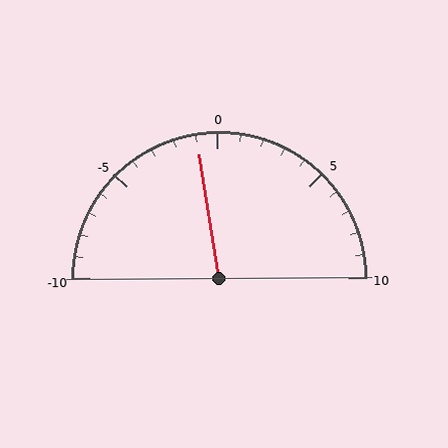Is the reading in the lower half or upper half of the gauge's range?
The reading is in the lower half of the range (-10 to 10).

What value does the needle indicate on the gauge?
The needle indicates approximately -1.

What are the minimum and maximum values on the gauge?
The gauge ranges from -10 to 10.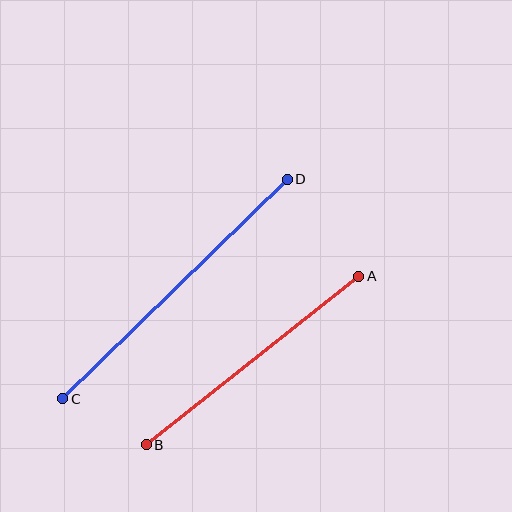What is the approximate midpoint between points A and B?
The midpoint is at approximately (253, 361) pixels.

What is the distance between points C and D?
The distance is approximately 314 pixels.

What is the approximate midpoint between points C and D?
The midpoint is at approximately (175, 289) pixels.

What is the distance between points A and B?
The distance is approximately 271 pixels.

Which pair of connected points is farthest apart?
Points C and D are farthest apart.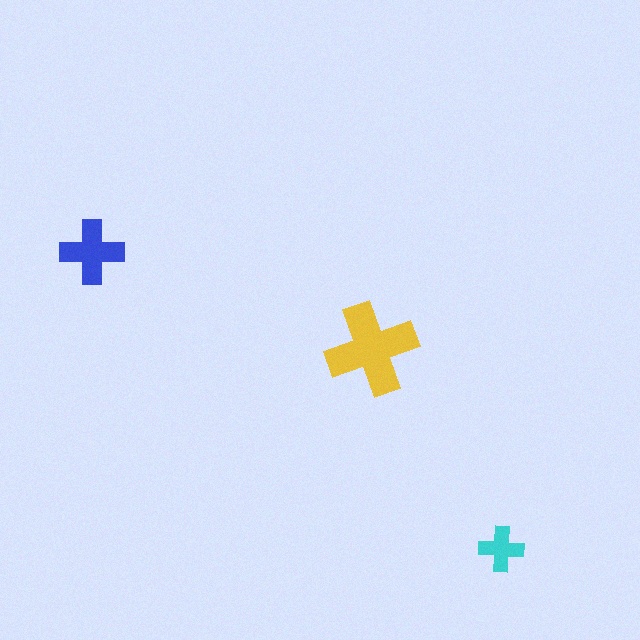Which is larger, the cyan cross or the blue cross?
The blue one.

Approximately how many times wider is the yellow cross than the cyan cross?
About 2 times wider.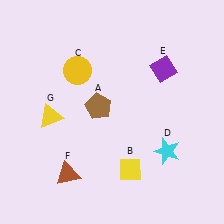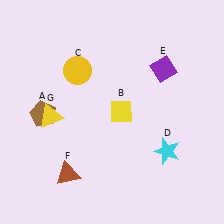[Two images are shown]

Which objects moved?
The objects that moved are: the brown pentagon (A), the yellow diamond (B).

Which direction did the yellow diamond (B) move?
The yellow diamond (B) moved up.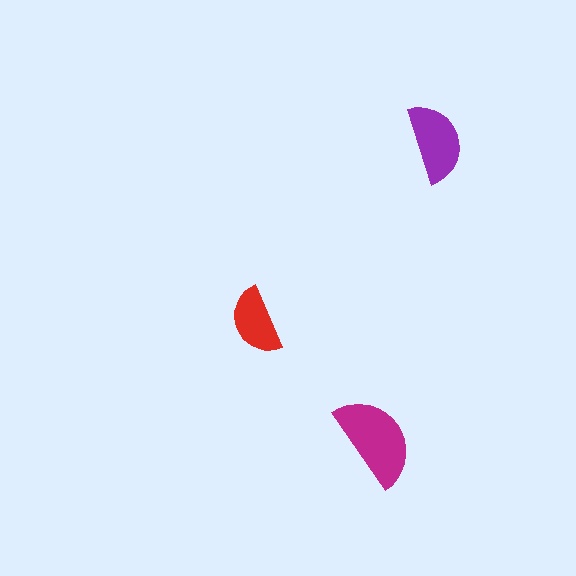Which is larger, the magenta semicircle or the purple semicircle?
The magenta one.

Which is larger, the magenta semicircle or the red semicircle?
The magenta one.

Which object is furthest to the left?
The red semicircle is leftmost.